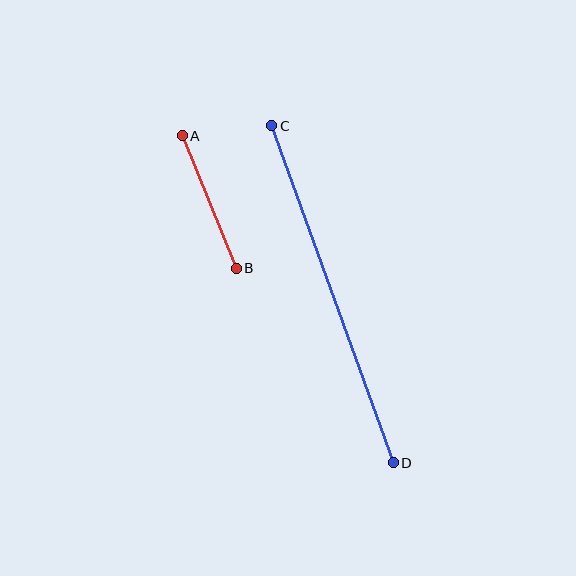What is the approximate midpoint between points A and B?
The midpoint is at approximately (209, 202) pixels.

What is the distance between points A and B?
The distance is approximately 143 pixels.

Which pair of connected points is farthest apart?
Points C and D are farthest apart.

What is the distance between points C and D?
The distance is approximately 358 pixels.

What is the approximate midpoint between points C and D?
The midpoint is at approximately (332, 294) pixels.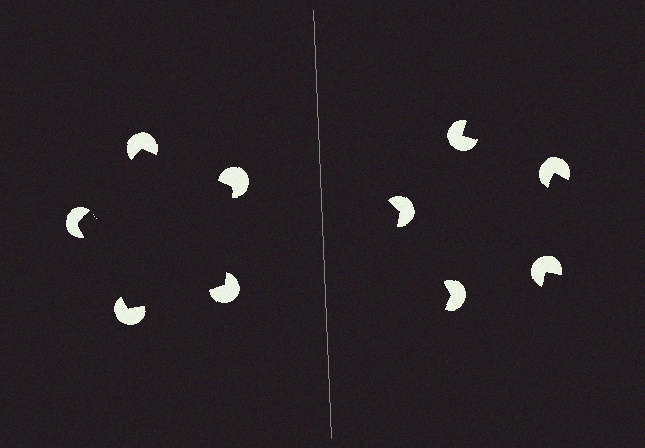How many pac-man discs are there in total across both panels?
10 — 5 on each side.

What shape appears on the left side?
An illusory pentagon.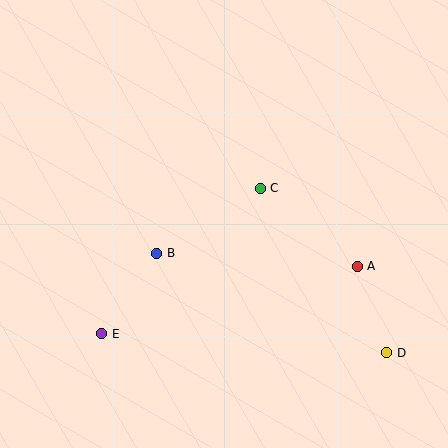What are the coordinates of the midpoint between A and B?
The midpoint between A and B is at (257, 260).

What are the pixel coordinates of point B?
Point B is at (157, 253).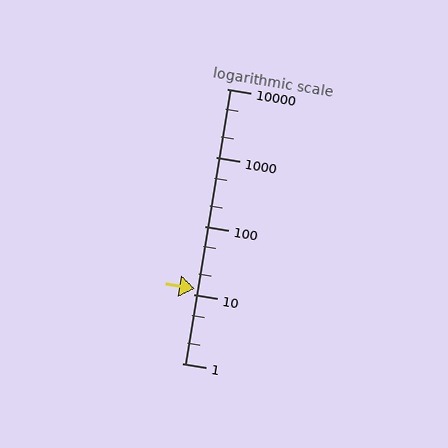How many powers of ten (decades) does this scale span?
The scale spans 4 decades, from 1 to 10000.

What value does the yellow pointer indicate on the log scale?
The pointer indicates approximately 12.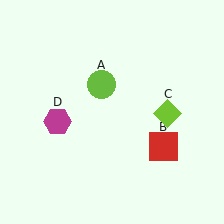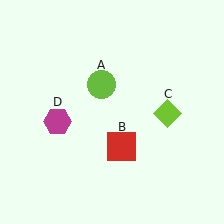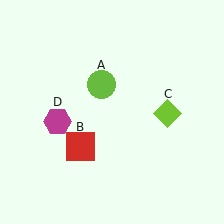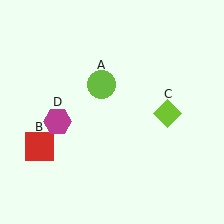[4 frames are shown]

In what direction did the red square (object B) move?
The red square (object B) moved left.